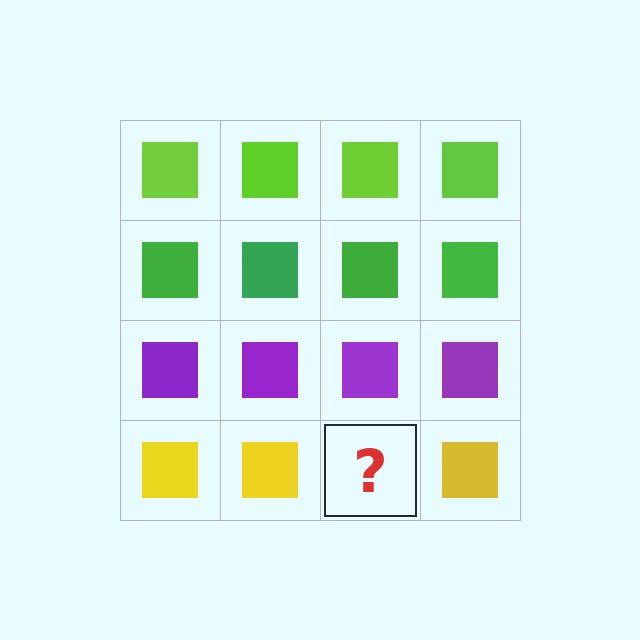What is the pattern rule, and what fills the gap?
The rule is that each row has a consistent color. The gap should be filled with a yellow square.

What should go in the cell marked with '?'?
The missing cell should contain a yellow square.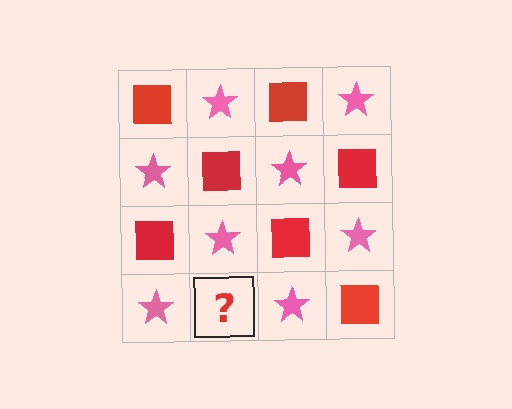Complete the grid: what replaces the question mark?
The question mark should be replaced with a red square.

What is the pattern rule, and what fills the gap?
The rule is that it alternates red square and pink star in a checkerboard pattern. The gap should be filled with a red square.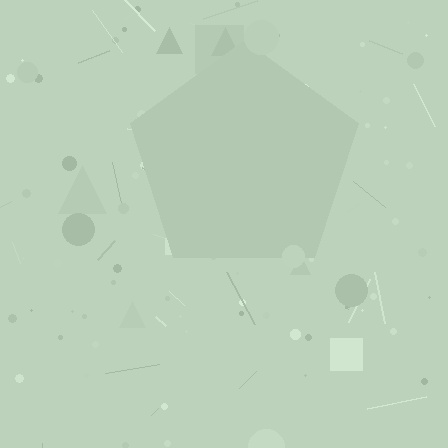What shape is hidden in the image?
A pentagon is hidden in the image.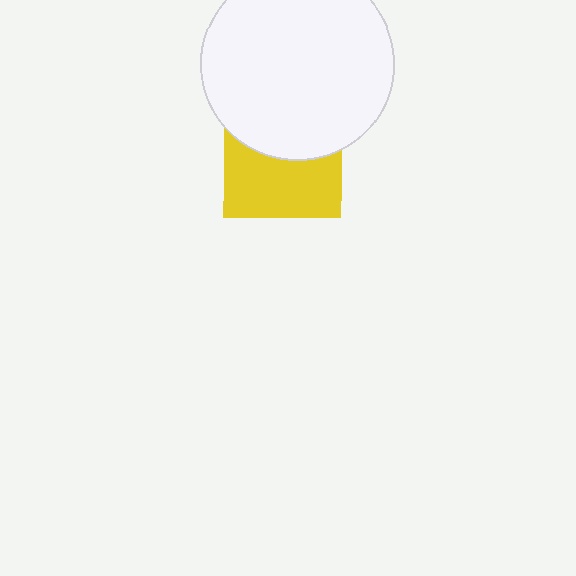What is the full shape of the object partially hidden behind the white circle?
The partially hidden object is a yellow square.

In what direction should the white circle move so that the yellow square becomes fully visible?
The white circle should move up. That is the shortest direction to clear the overlap and leave the yellow square fully visible.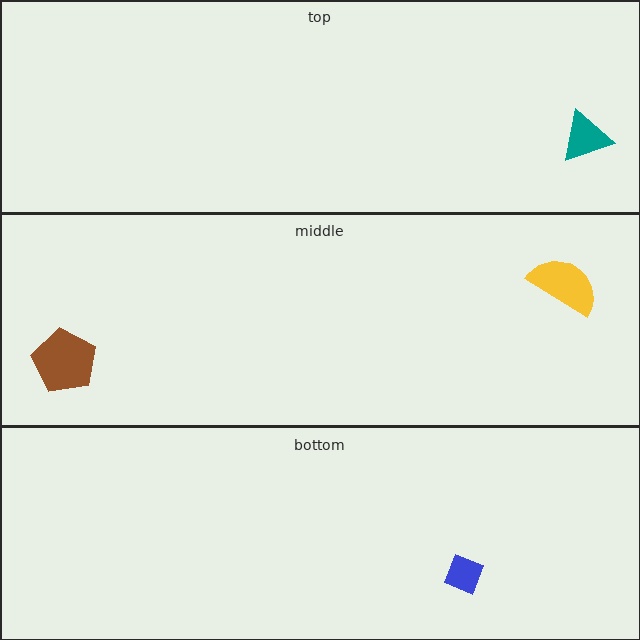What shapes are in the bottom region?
The blue diamond.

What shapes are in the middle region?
The brown pentagon, the yellow semicircle.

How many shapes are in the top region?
1.